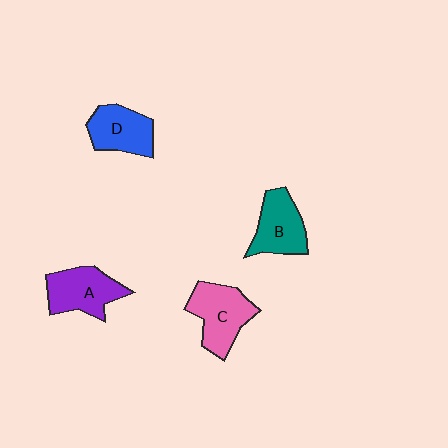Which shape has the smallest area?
Shape D (blue).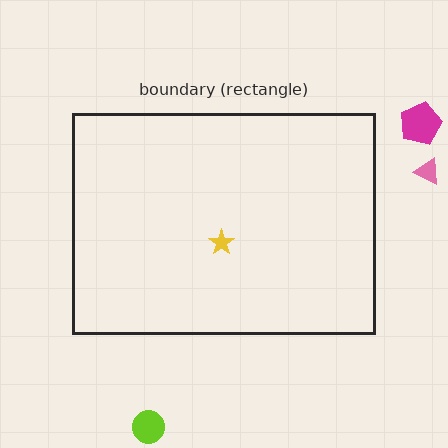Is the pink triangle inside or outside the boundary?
Outside.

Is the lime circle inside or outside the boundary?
Outside.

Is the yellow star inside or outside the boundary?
Inside.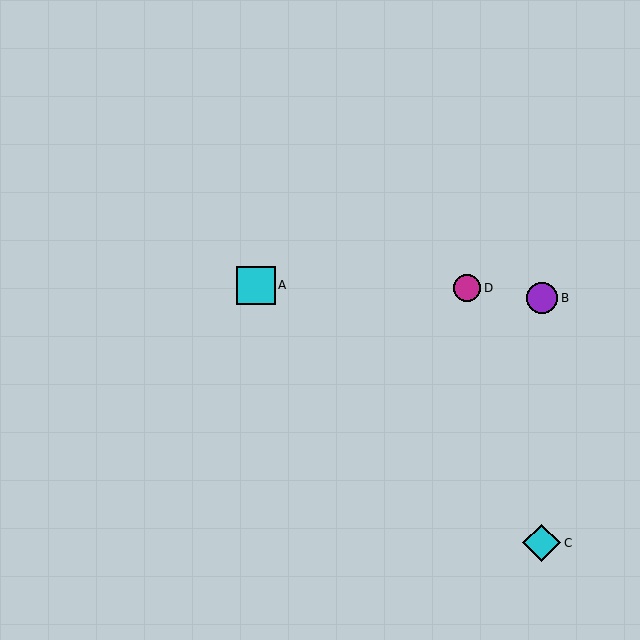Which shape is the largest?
The cyan square (labeled A) is the largest.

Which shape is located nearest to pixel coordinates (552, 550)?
The cyan diamond (labeled C) at (542, 543) is nearest to that location.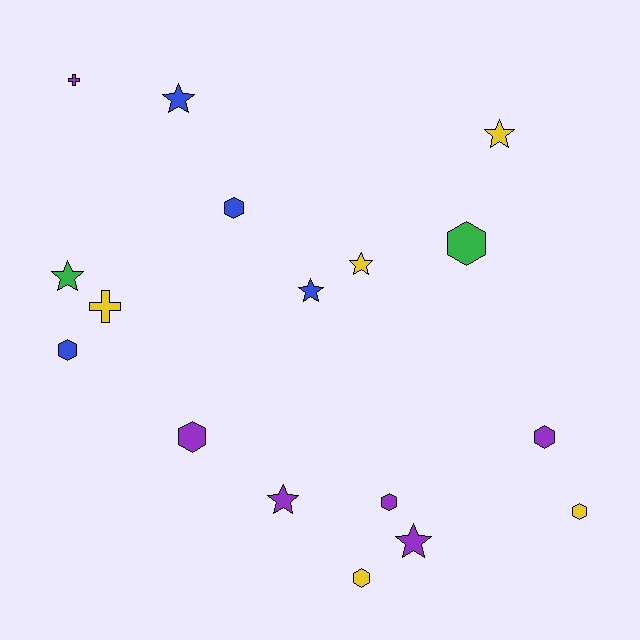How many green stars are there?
There is 1 green star.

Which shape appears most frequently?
Hexagon, with 8 objects.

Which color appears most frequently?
Purple, with 6 objects.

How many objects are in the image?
There are 17 objects.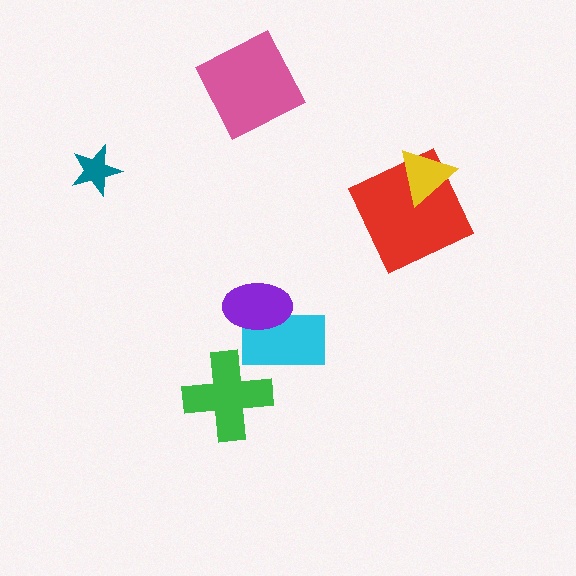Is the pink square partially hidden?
No, no other shape covers it.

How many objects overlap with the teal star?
0 objects overlap with the teal star.